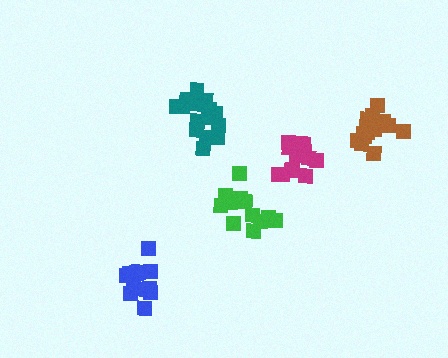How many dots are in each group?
Group 1: 12 dots, Group 2: 17 dots, Group 3: 12 dots, Group 4: 12 dots, Group 5: 16 dots (69 total).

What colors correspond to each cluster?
The clusters are colored: magenta, teal, blue, green, brown.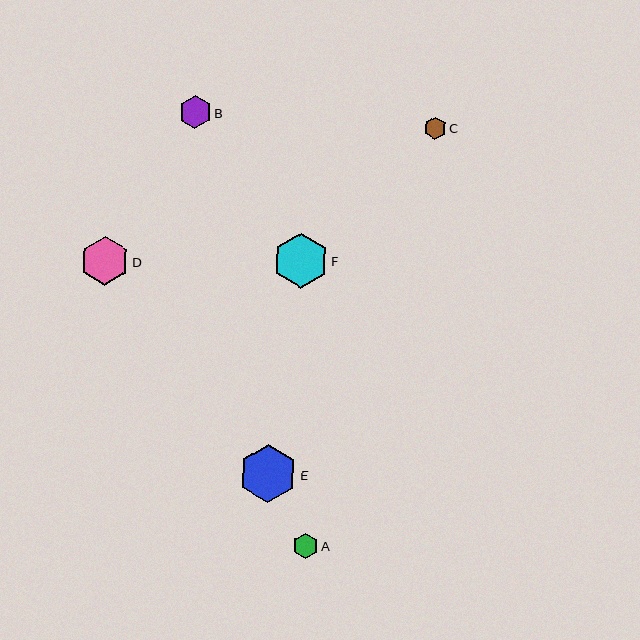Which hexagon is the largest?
Hexagon E is the largest with a size of approximately 58 pixels.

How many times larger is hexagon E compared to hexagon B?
Hexagon E is approximately 1.8 times the size of hexagon B.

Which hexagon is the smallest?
Hexagon C is the smallest with a size of approximately 22 pixels.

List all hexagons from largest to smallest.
From largest to smallest: E, F, D, B, A, C.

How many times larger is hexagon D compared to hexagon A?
Hexagon D is approximately 1.9 times the size of hexagon A.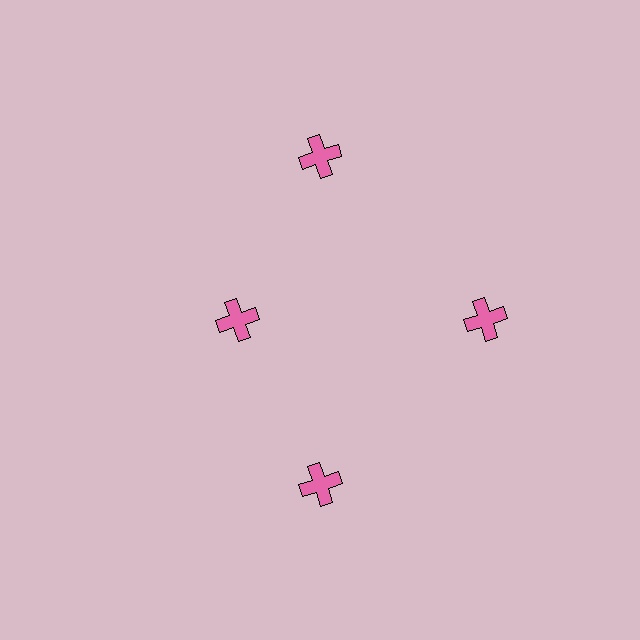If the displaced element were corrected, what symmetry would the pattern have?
It would have 4-fold rotational symmetry — the pattern would map onto itself every 90 degrees.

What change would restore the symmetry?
The symmetry would be restored by moving it outward, back onto the ring so that all 4 crosses sit at equal angles and equal distance from the center.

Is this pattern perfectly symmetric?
No. The 4 pink crosses are arranged in a ring, but one element near the 9 o'clock position is pulled inward toward the center, breaking the 4-fold rotational symmetry.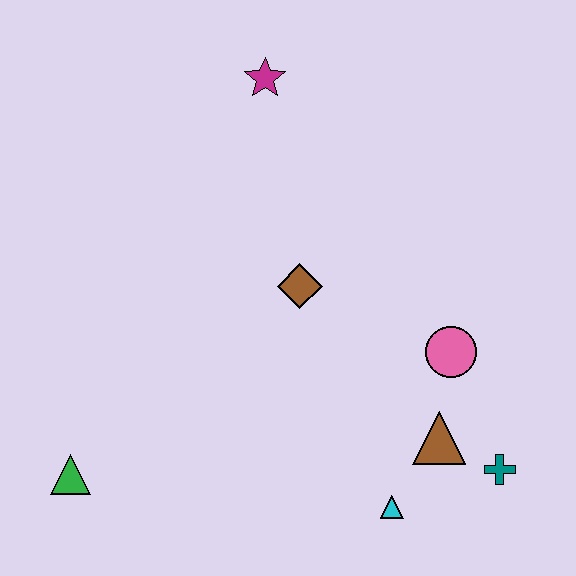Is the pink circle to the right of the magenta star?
Yes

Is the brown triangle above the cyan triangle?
Yes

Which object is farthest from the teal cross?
The magenta star is farthest from the teal cross.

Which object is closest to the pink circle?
The brown triangle is closest to the pink circle.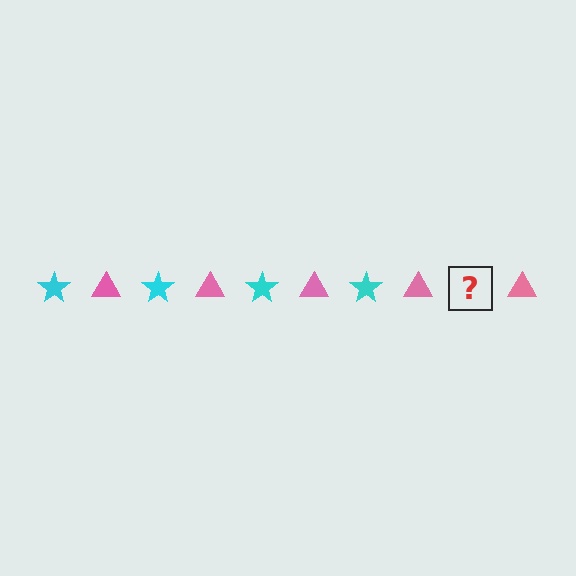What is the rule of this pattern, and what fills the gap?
The rule is that the pattern alternates between cyan star and pink triangle. The gap should be filled with a cyan star.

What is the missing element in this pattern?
The missing element is a cyan star.